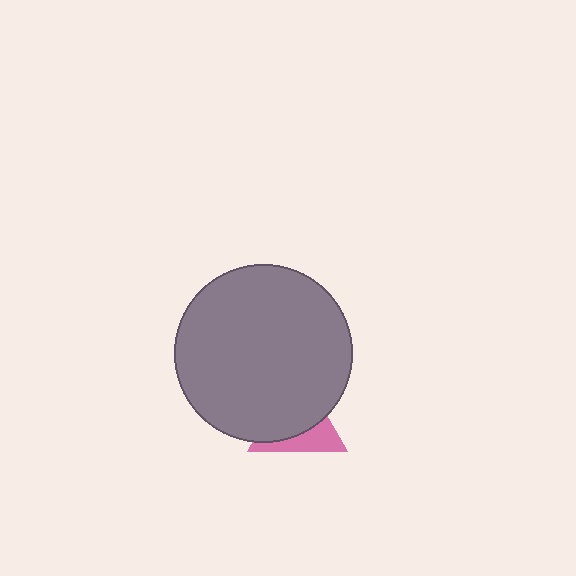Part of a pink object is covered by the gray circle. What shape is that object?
It is a triangle.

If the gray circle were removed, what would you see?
You would see the complete pink triangle.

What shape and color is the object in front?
The object in front is a gray circle.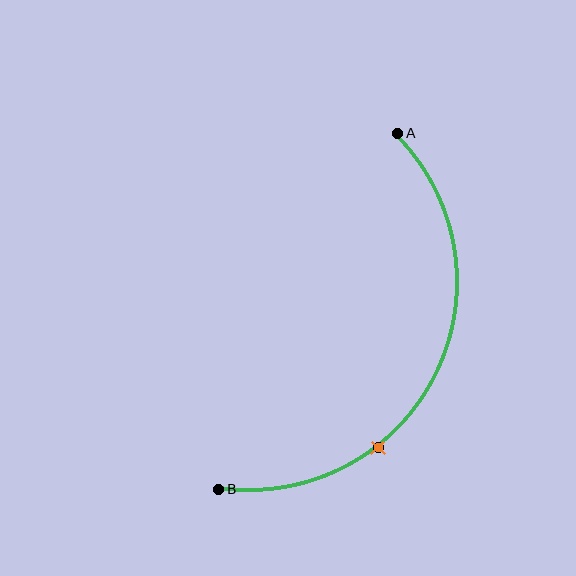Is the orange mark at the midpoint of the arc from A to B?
No. The orange mark lies on the arc but is closer to endpoint B. The arc midpoint would be at the point on the curve equidistant along the arc from both A and B.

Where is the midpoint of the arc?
The arc midpoint is the point on the curve farthest from the straight line joining A and B. It sits to the right of that line.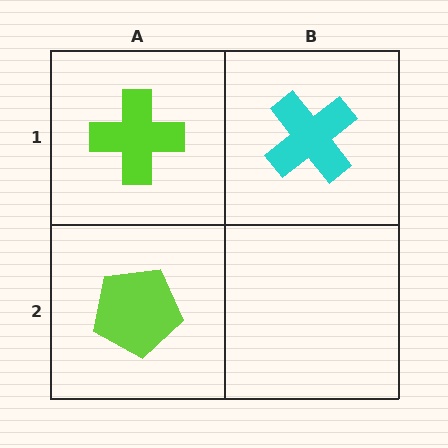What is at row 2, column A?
A lime pentagon.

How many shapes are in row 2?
1 shape.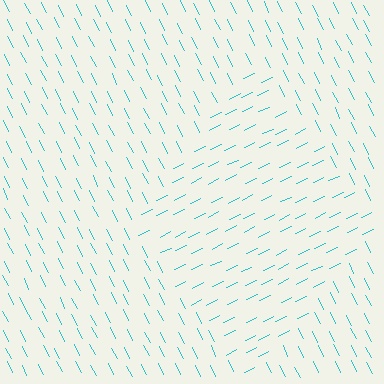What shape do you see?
I see a diamond.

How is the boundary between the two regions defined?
The boundary is defined purely by a change in line orientation (approximately 89 degrees difference). All lines are the same color and thickness.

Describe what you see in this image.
The image is filled with small cyan line segments. A diamond region in the image has lines oriented differently from the surrounding lines, creating a visible texture boundary.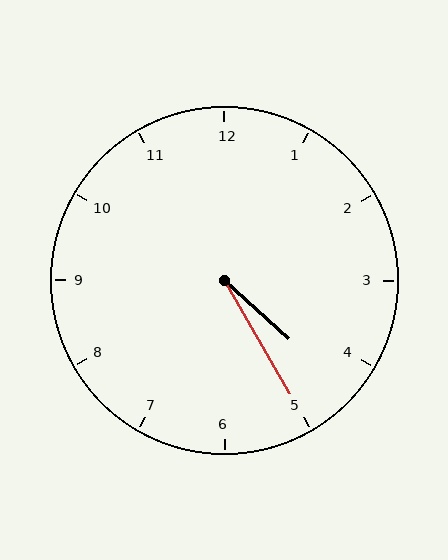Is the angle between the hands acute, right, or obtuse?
It is acute.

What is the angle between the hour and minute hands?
Approximately 18 degrees.